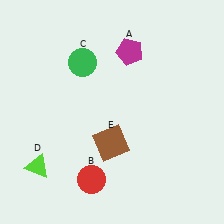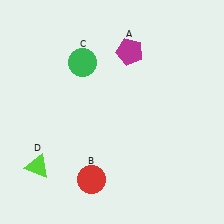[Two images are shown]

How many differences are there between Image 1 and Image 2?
There is 1 difference between the two images.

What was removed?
The brown square (E) was removed in Image 2.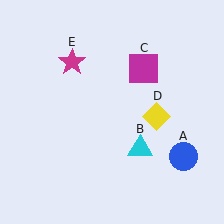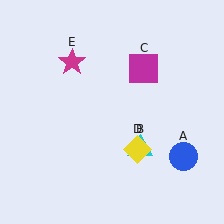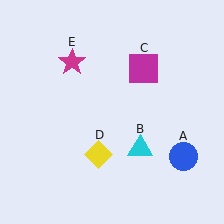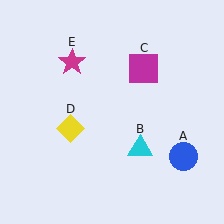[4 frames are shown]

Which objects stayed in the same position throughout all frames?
Blue circle (object A) and cyan triangle (object B) and magenta square (object C) and magenta star (object E) remained stationary.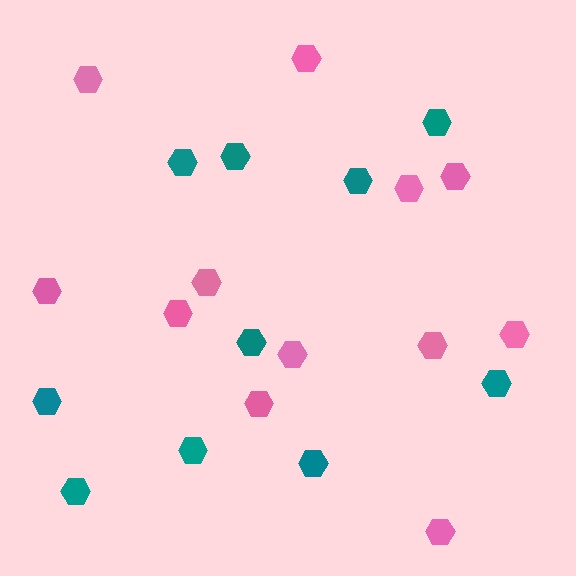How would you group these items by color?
There are 2 groups: one group of teal hexagons (10) and one group of pink hexagons (12).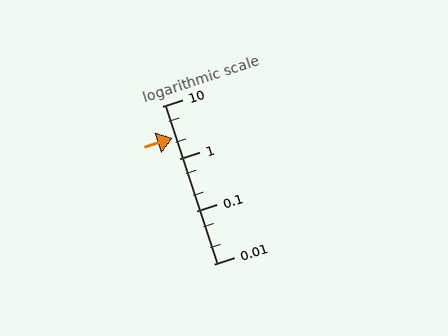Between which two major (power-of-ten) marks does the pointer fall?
The pointer is between 1 and 10.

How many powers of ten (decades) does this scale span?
The scale spans 3 decades, from 0.01 to 10.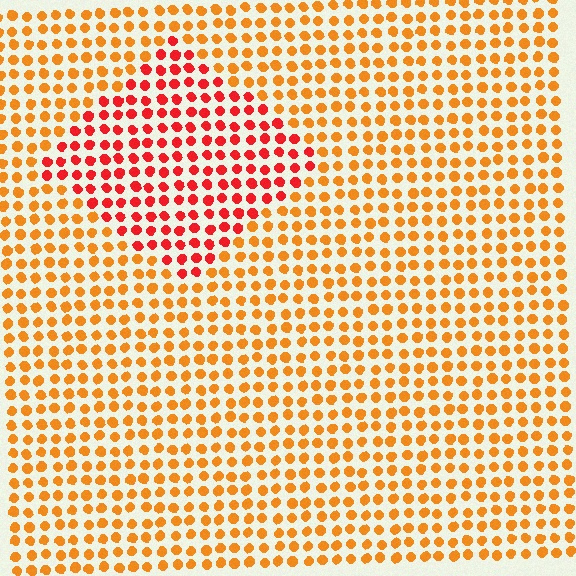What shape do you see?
I see a diamond.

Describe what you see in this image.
The image is filled with small orange elements in a uniform arrangement. A diamond-shaped region is visible where the elements are tinted to a slightly different hue, forming a subtle color boundary.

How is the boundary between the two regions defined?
The boundary is defined purely by a slight shift in hue (about 34 degrees). Spacing, size, and orientation are identical on both sides.